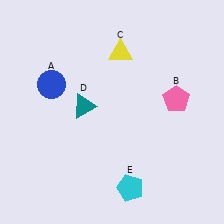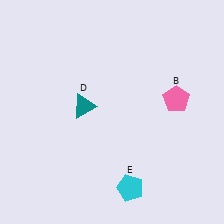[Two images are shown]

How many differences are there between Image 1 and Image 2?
There are 2 differences between the two images.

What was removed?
The blue circle (A), the yellow triangle (C) were removed in Image 2.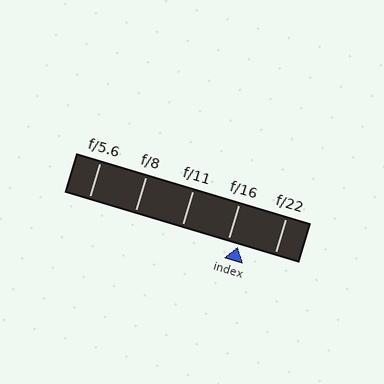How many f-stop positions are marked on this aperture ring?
There are 5 f-stop positions marked.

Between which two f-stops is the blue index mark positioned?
The index mark is between f/16 and f/22.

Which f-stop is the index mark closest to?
The index mark is closest to f/16.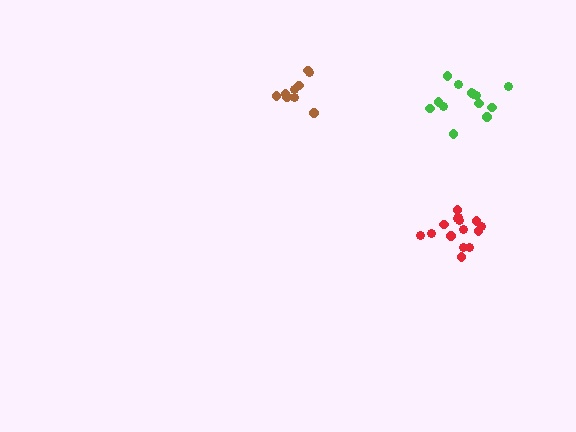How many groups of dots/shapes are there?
There are 3 groups.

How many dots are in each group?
Group 1: 13 dots, Group 2: 9 dots, Group 3: 15 dots (37 total).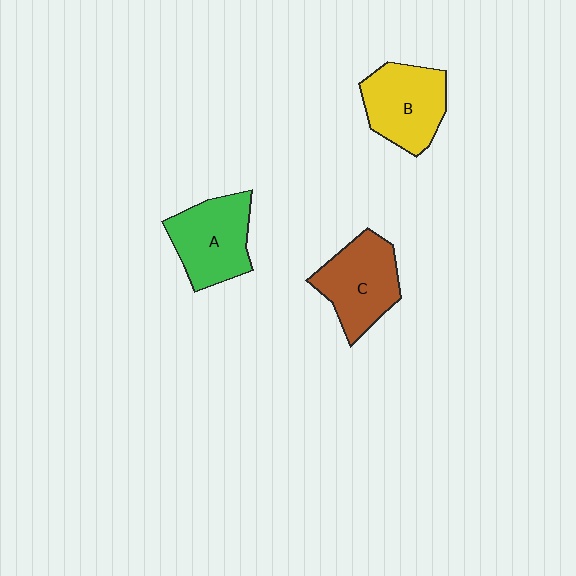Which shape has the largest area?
Shape C (brown).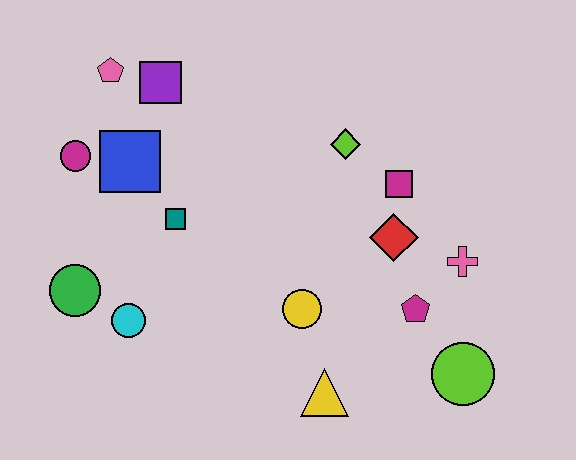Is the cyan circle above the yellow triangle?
Yes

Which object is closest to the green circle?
The cyan circle is closest to the green circle.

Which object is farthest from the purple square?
The lime circle is farthest from the purple square.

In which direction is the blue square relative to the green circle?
The blue square is above the green circle.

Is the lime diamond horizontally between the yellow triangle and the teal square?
No